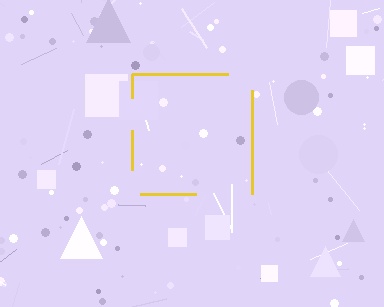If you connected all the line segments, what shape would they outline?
They would outline a square.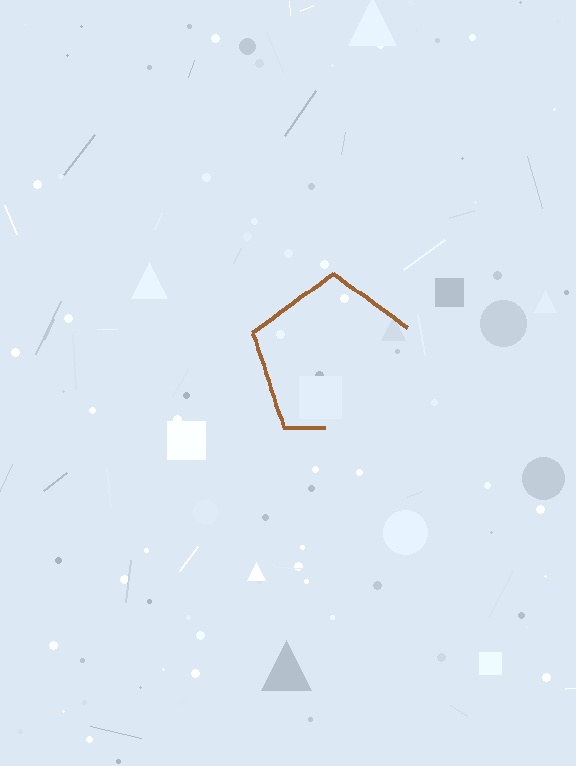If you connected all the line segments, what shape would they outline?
They would outline a pentagon.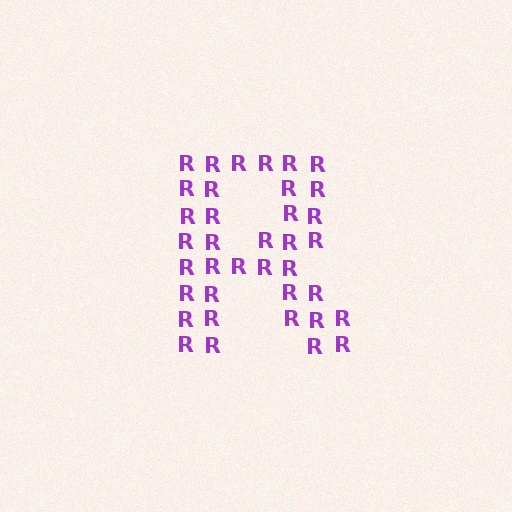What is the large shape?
The large shape is the letter R.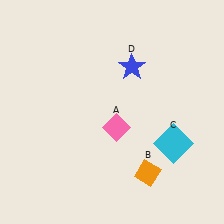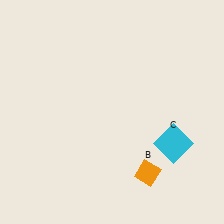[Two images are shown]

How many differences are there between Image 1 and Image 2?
There are 2 differences between the two images.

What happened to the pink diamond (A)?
The pink diamond (A) was removed in Image 2. It was in the bottom-right area of Image 1.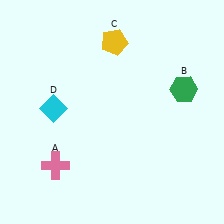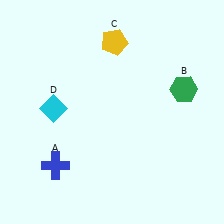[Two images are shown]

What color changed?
The cross (A) changed from pink in Image 1 to blue in Image 2.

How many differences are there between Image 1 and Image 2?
There is 1 difference between the two images.